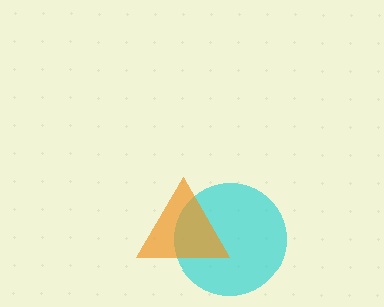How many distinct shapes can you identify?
There are 2 distinct shapes: a cyan circle, an orange triangle.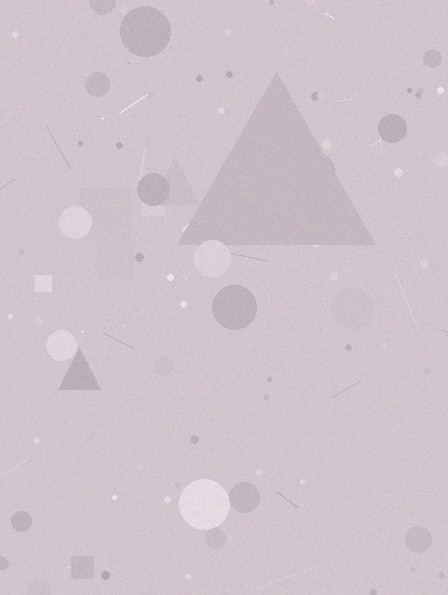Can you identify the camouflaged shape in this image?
The camouflaged shape is a triangle.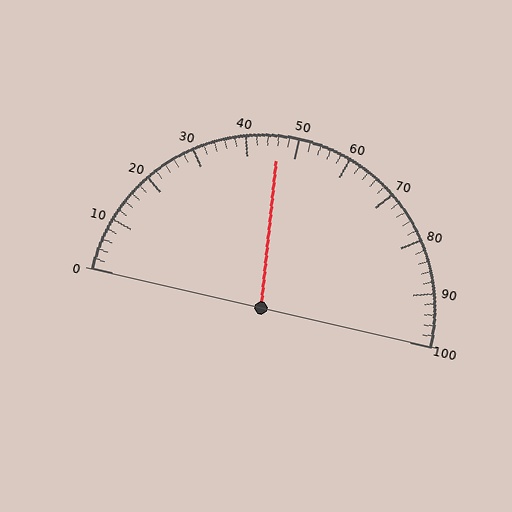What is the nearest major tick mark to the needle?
The nearest major tick mark is 50.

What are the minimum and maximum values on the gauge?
The gauge ranges from 0 to 100.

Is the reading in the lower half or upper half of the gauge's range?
The reading is in the lower half of the range (0 to 100).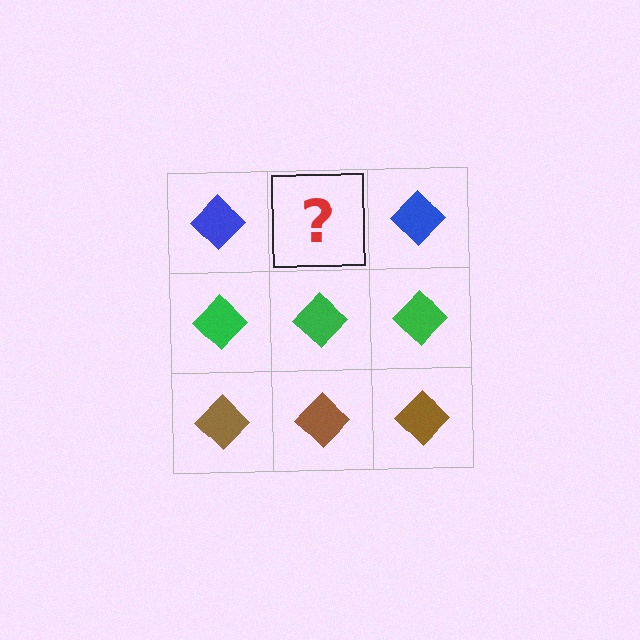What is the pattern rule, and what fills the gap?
The rule is that each row has a consistent color. The gap should be filled with a blue diamond.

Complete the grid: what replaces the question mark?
The question mark should be replaced with a blue diamond.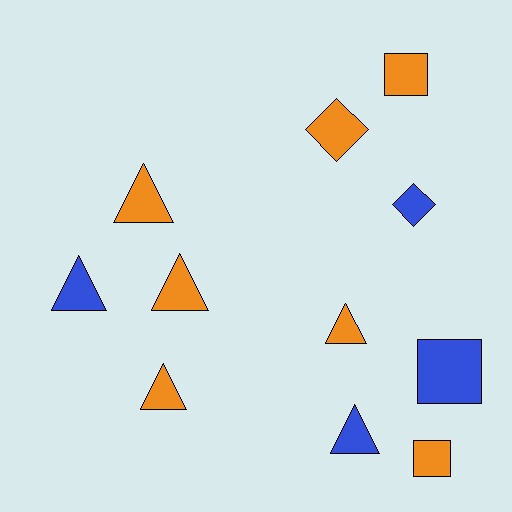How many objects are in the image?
There are 11 objects.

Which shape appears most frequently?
Triangle, with 6 objects.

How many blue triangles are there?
There are 2 blue triangles.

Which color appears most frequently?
Orange, with 7 objects.